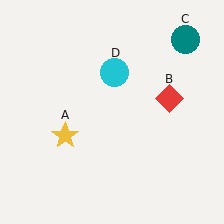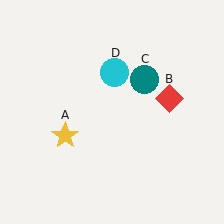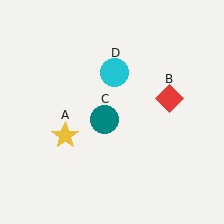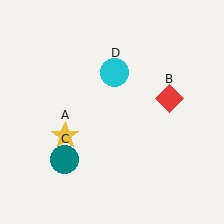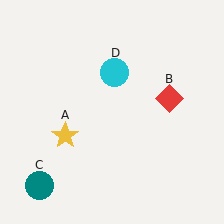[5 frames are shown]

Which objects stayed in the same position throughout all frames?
Yellow star (object A) and red diamond (object B) and cyan circle (object D) remained stationary.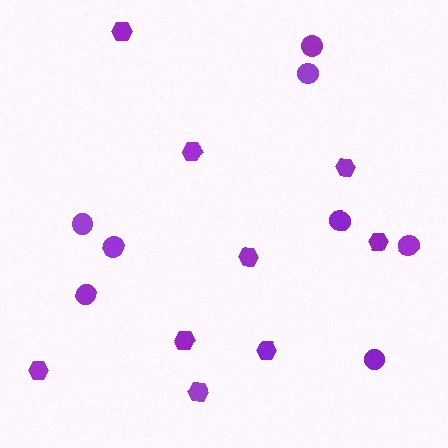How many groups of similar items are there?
There are 2 groups: one group of hexagons (9) and one group of circles (8).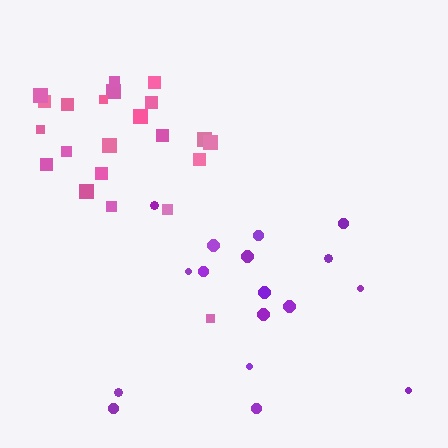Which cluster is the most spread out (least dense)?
Purple.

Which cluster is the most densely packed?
Pink.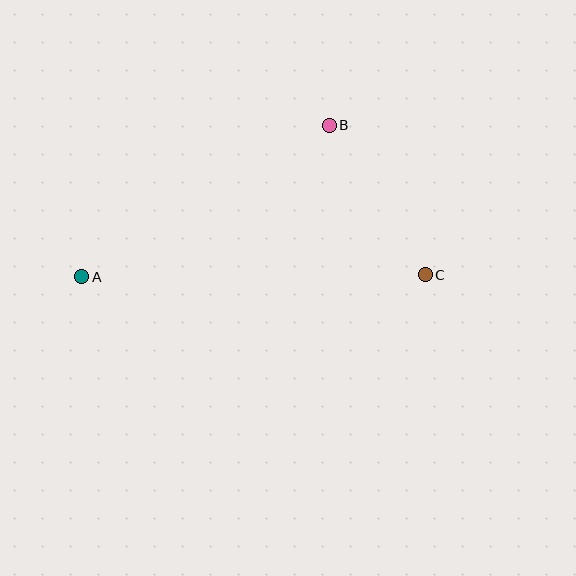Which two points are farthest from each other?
Points A and C are farthest from each other.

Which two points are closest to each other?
Points B and C are closest to each other.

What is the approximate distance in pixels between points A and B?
The distance between A and B is approximately 290 pixels.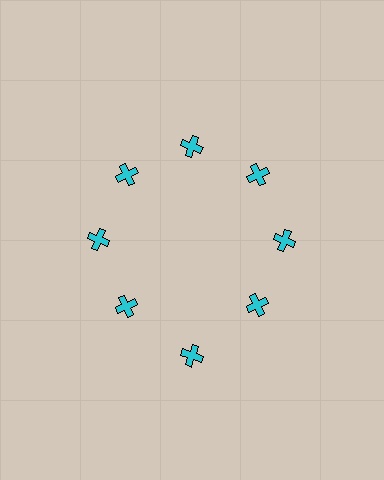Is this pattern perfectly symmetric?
No. The 8 cyan crosses are arranged in a ring, but one element near the 6 o'clock position is pushed outward from the center, breaking the 8-fold rotational symmetry.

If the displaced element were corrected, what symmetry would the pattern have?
It would have 8-fold rotational symmetry — the pattern would map onto itself every 45 degrees.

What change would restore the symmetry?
The symmetry would be restored by moving it inward, back onto the ring so that all 8 crosses sit at equal angles and equal distance from the center.